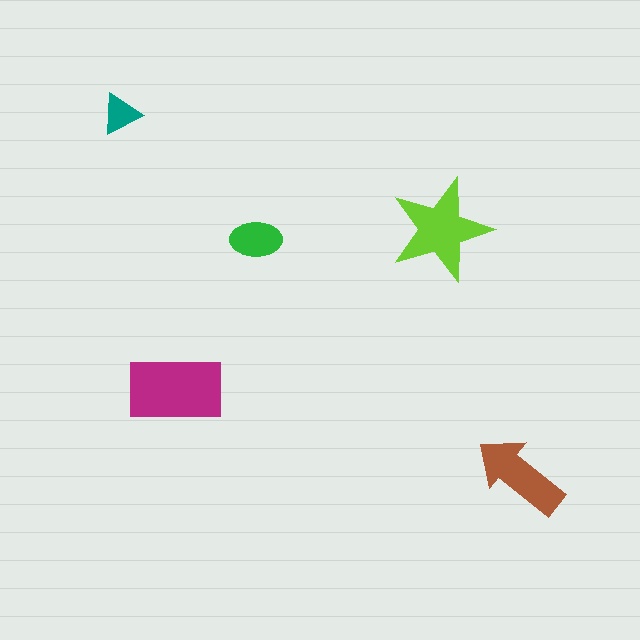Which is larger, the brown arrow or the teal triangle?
The brown arrow.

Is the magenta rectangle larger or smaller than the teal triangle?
Larger.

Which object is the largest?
The magenta rectangle.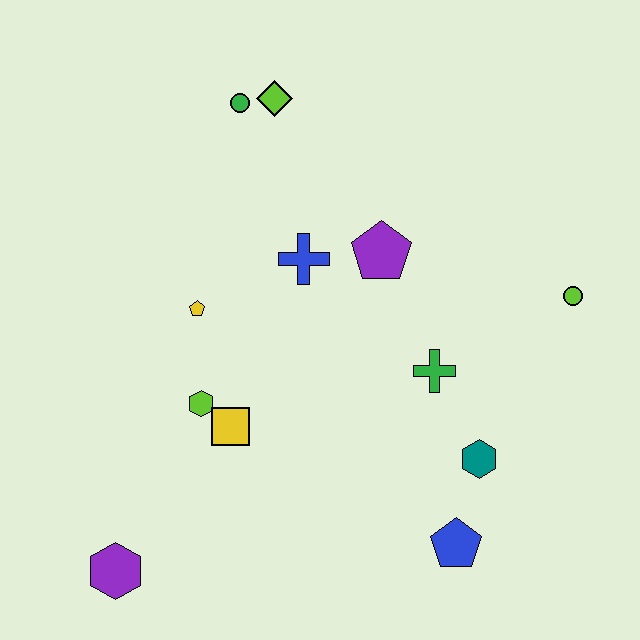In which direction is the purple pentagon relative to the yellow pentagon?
The purple pentagon is to the right of the yellow pentagon.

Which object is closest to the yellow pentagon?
The lime hexagon is closest to the yellow pentagon.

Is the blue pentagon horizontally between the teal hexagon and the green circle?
Yes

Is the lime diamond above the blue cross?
Yes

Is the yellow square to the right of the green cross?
No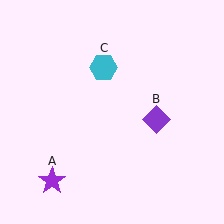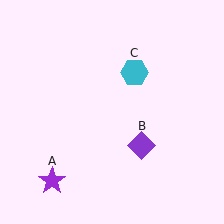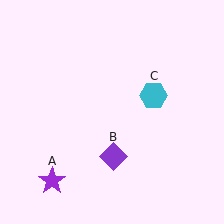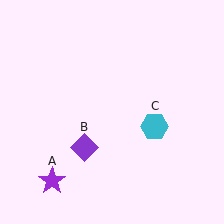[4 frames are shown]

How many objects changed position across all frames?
2 objects changed position: purple diamond (object B), cyan hexagon (object C).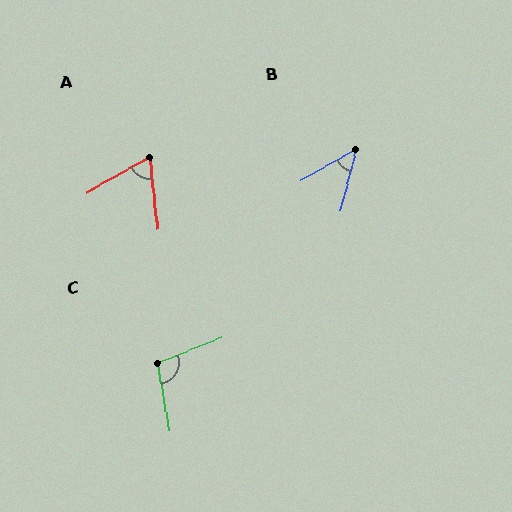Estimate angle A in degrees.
Approximately 67 degrees.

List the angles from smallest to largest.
B (46°), A (67°), C (103°).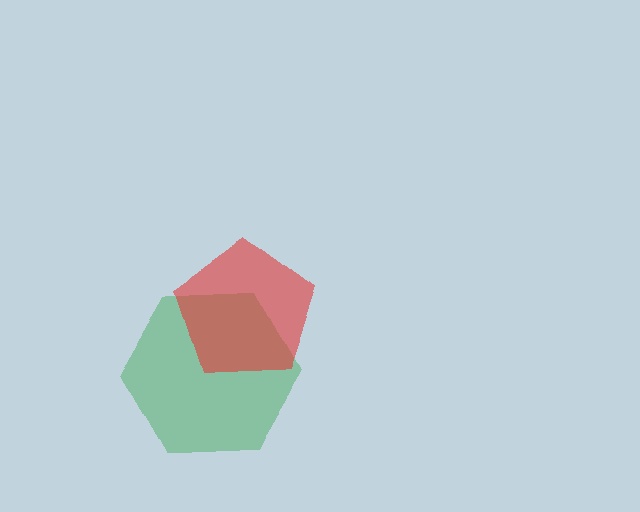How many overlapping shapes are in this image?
There are 2 overlapping shapes in the image.